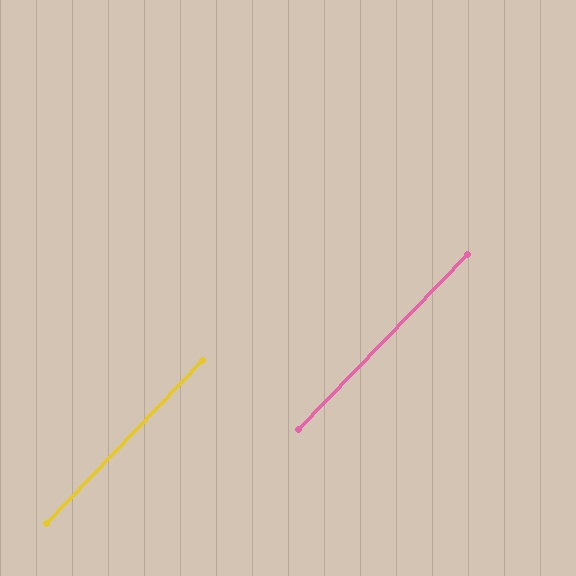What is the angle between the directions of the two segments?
Approximately 0 degrees.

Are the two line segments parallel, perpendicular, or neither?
Parallel — their directions differ by only 0.2°.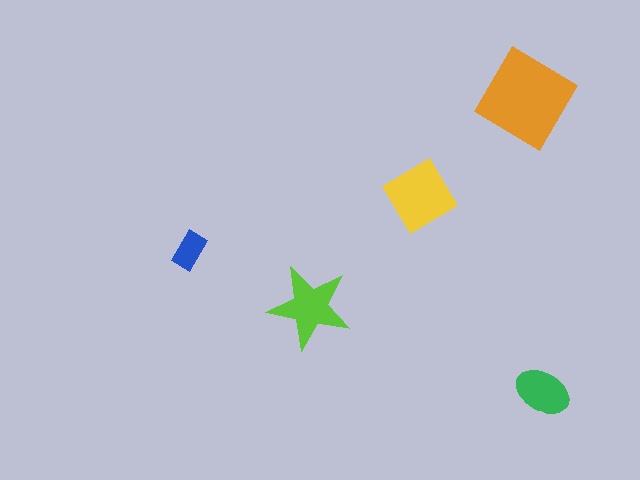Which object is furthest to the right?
The green ellipse is rightmost.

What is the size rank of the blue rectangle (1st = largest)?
5th.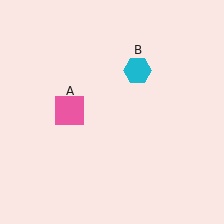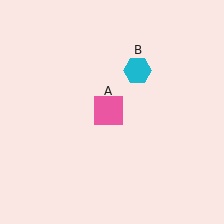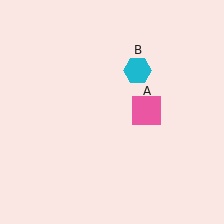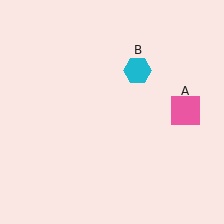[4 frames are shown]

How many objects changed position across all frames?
1 object changed position: pink square (object A).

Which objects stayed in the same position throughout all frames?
Cyan hexagon (object B) remained stationary.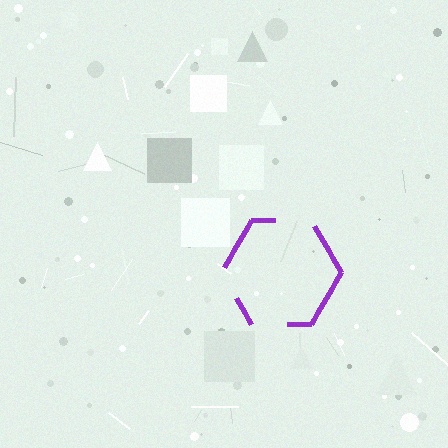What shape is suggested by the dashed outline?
The dashed outline suggests a hexagon.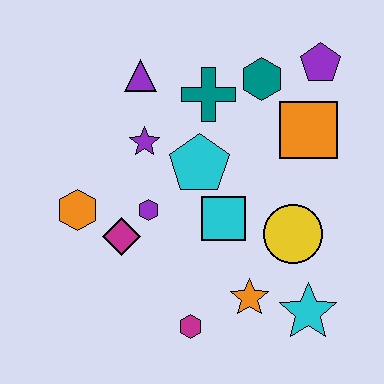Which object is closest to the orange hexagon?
The magenta diamond is closest to the orange hexagon.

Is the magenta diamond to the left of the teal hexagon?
Yes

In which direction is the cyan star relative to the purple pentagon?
The cyan star is below the purple pentagon.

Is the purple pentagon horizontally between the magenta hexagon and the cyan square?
No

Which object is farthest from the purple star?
The cyan star is farthest from the purple star.